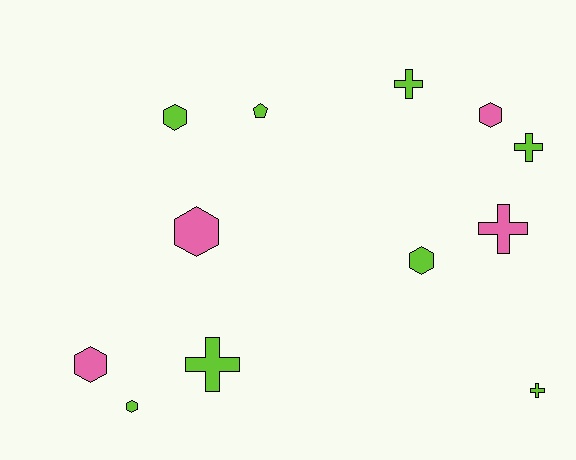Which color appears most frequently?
Lime, with 8 objects.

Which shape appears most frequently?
Hexagon, with 6 objects.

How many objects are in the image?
There are 12 objects.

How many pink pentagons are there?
There are no pink pentagons.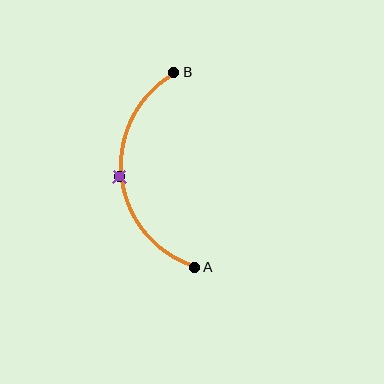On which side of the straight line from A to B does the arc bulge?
The arc bulges to the left of the straight line connecting A and B.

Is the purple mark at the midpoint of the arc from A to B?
Yes. The purple mark lies on the arc at equal arc-length from both A and B — it is the arc midpoint.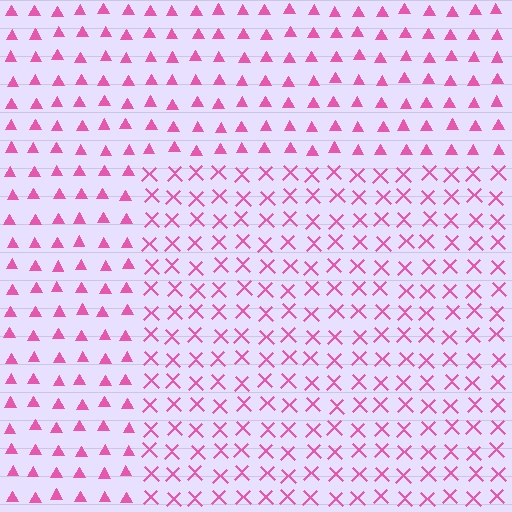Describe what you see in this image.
The image is filled with small pink elements arranged in a uniform grid. A rectangle-shaped region contains X marks, while the surrounding area contains triangles. The boundary is defined purely by the change in element shape.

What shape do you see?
I see a rectangle.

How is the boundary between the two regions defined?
The boundary is defined by a change in element shape: X marks inside vs. triangles outside. All elements share the same color and spacing.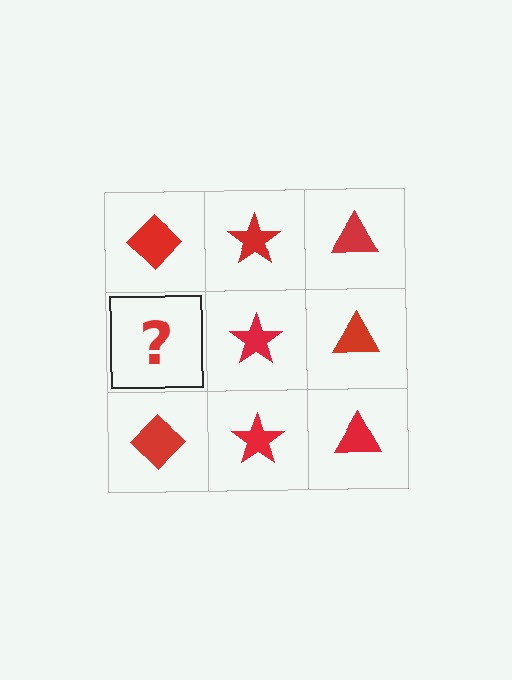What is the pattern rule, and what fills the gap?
The rule is that each column has a consistent shape. The gap should be filled with a red diamond.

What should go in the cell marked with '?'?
The missing cell should contain a red diamond.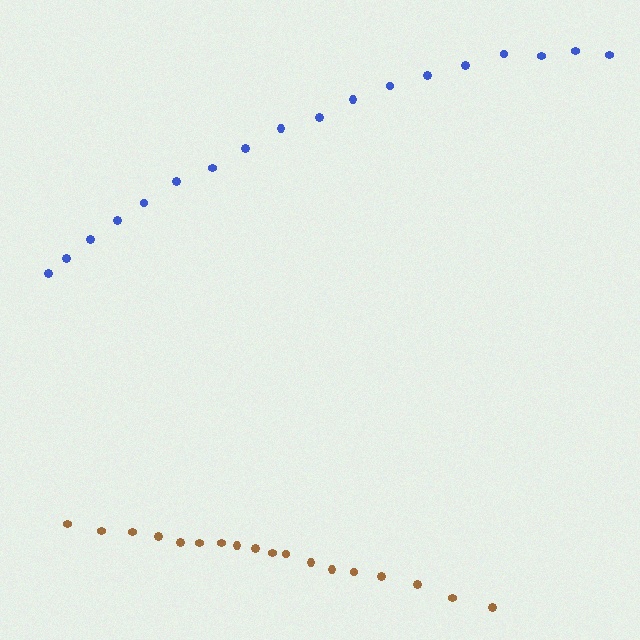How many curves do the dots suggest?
There are 2 distinct paths.